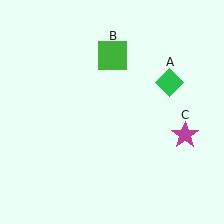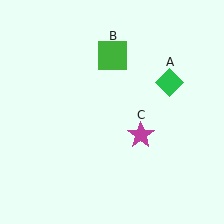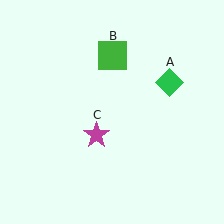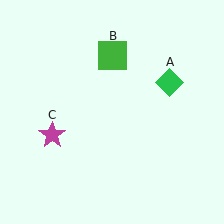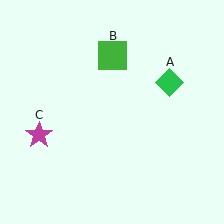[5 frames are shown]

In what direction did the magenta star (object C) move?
The magenta star (object C) moved left.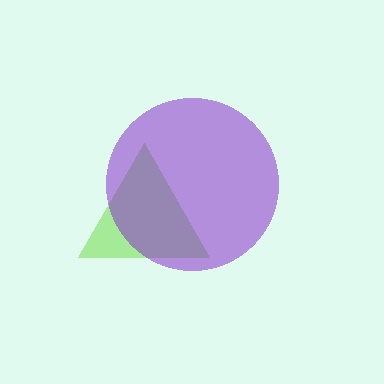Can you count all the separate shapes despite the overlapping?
Yes, there are 2 separate shapes.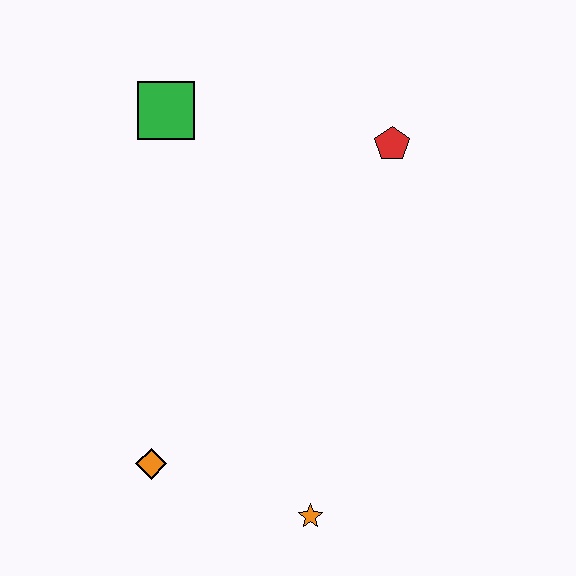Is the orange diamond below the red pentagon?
Yes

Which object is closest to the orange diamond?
The orange star is closest to the orange diamond.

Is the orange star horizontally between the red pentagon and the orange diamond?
Yes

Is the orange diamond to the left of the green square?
Yes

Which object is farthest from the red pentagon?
The orange diamond is farthest from the red pentagon.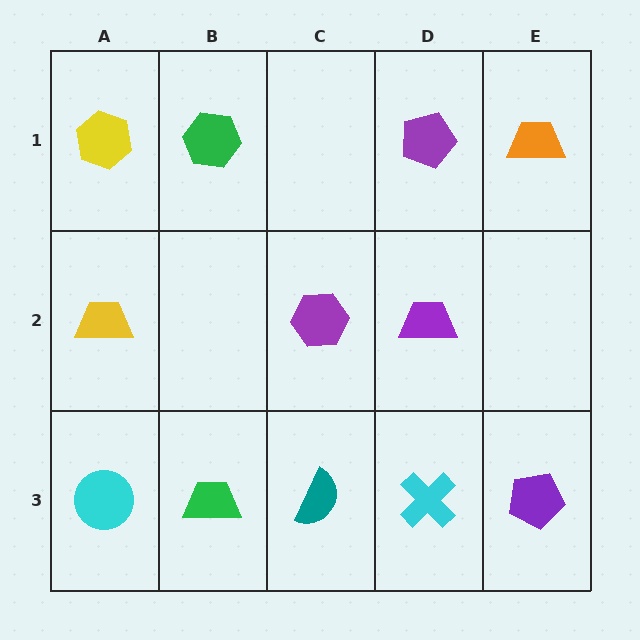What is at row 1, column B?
A green hexagon.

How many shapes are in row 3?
5 shapes.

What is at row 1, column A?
A yellow hexagon.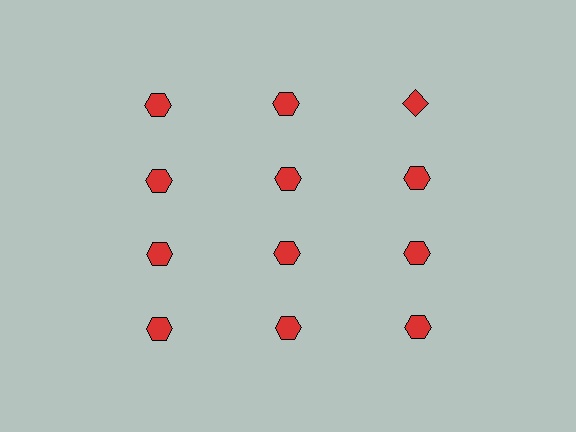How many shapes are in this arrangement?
There are 12 shapes arranged in a grid pattern.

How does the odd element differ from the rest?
It has a different shape: diamond instead of hexagon.